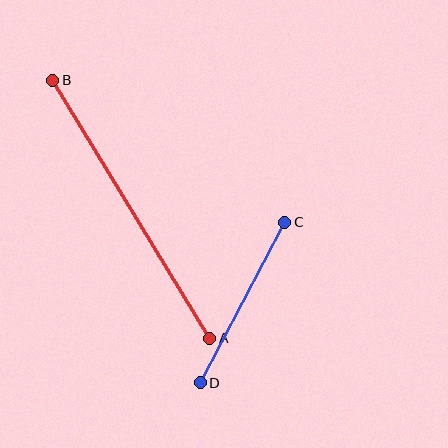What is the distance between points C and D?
The distance is approximately 181 pixels.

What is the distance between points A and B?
The distance is approximately 302 pixels.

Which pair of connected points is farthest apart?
Points A and B are farthest apart.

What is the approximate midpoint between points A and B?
The midpoint is at approximately (131, 209) pixels.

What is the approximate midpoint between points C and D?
The midpoint is at approximately (243, 303) pixels.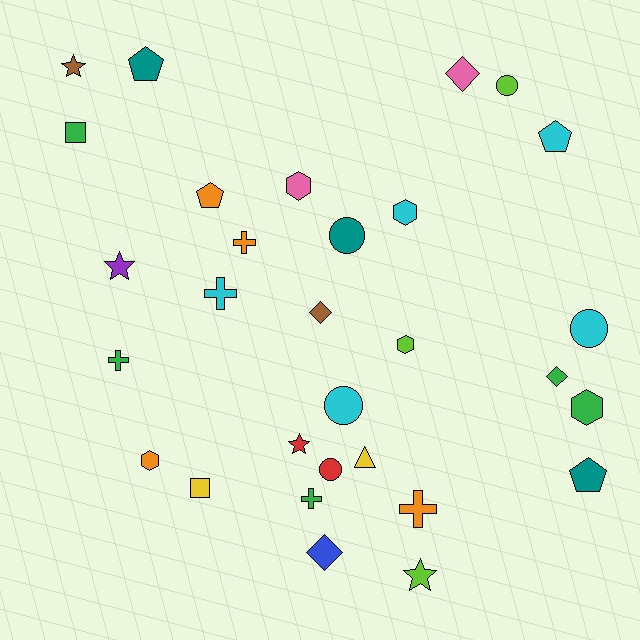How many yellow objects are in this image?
There are 2 yellow objects.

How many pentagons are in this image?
There are 4 pentagons.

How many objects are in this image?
There are 30 objects.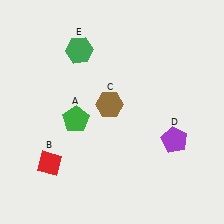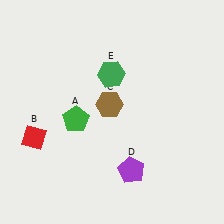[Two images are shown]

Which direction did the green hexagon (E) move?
The green hexagon (E) moved right.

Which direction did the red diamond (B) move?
The red diamond (B) moved up.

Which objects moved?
The objects that moved are: the red diamond (B), the purple pentagon (D), the green hexagon (E).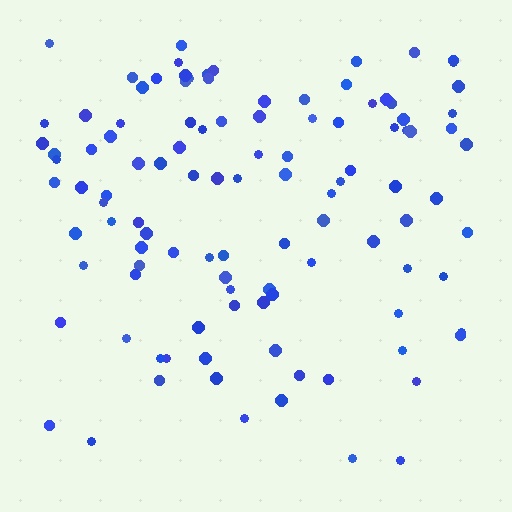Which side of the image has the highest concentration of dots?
The top.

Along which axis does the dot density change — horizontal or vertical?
Vertical.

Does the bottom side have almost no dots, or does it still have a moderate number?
Still a moderate number, just noticeably fewer than the top.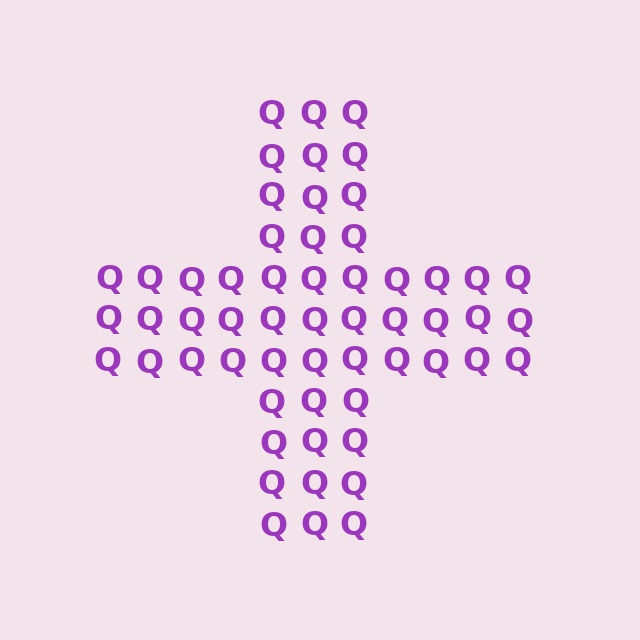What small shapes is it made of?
It is made of small letter Q's.